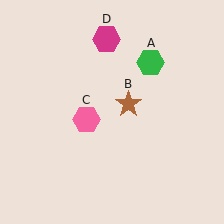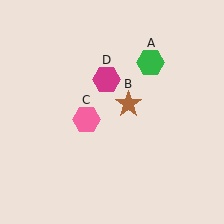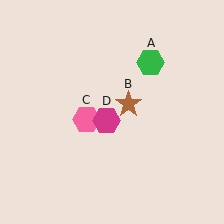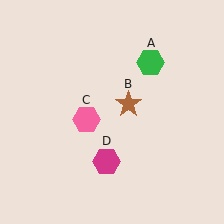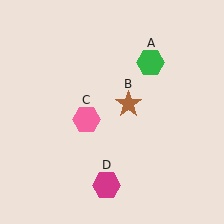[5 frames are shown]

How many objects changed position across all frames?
1 object changed position: magenta hexagon (object D).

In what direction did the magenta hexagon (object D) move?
The magenta hexagon (object D) moved down.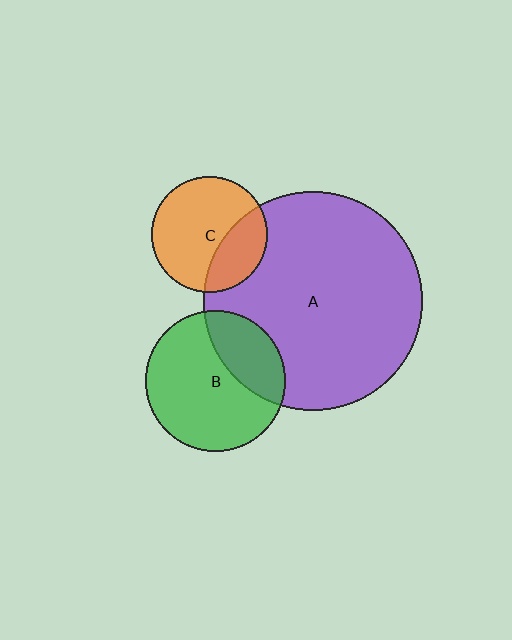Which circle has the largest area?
Circle A (purple).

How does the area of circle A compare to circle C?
Approximately 3.6 times.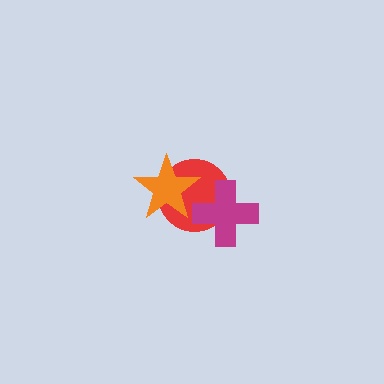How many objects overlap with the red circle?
2 objects overlap with the red circle.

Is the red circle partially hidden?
Yes, it is partially covered by another shape.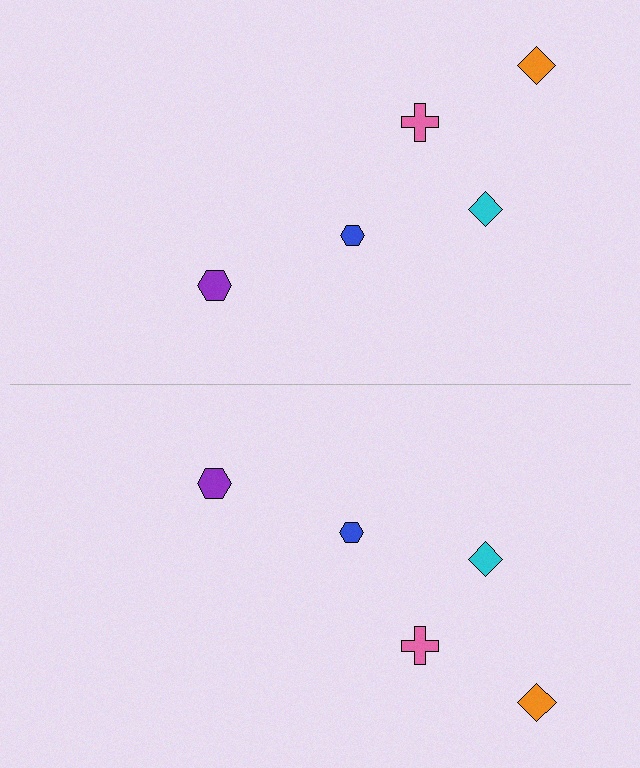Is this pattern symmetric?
Yes, this pattern has bilateral (reflection) symmetry.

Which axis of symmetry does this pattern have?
The pattern has a horizontal axis of symmetry running through the center of the image.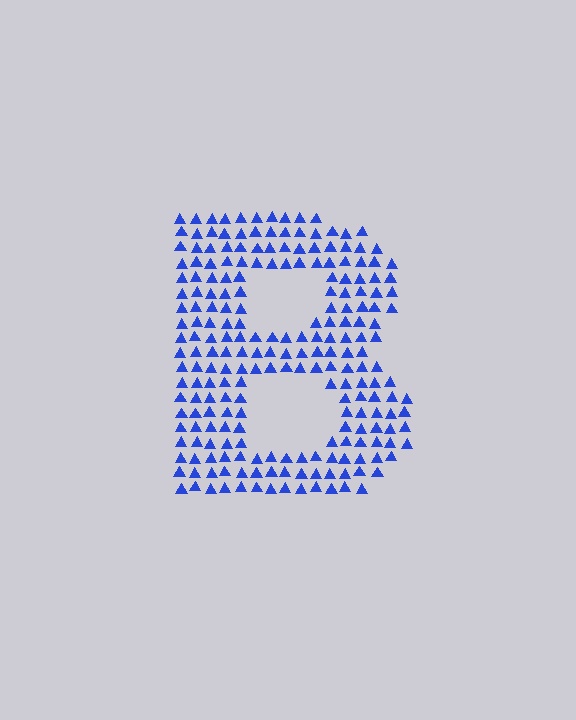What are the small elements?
The small elements are triangles.